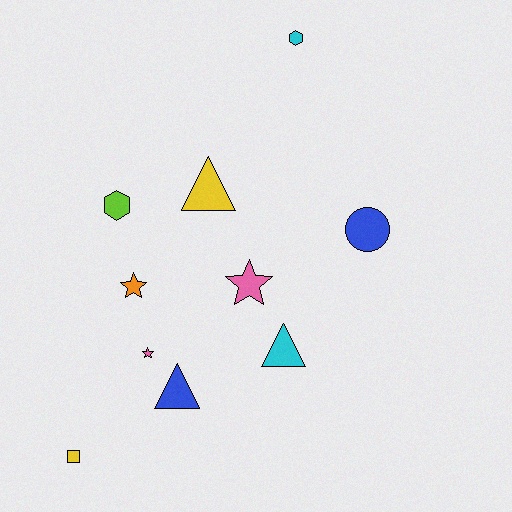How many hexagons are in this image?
There are 2 hexagons.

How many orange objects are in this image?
There is 1 orange object.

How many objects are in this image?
There are 10 objects.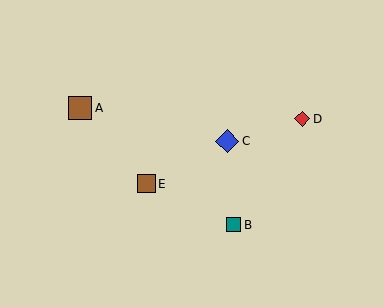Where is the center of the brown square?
The center of the brown square is at (80, 108).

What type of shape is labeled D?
Shape D is a red diamond.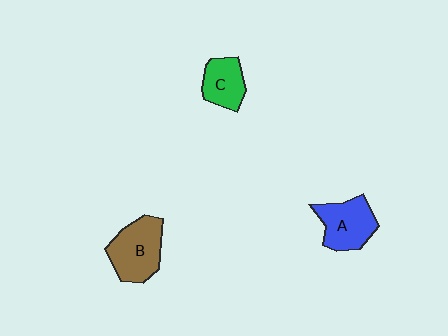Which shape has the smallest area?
Shape C (green).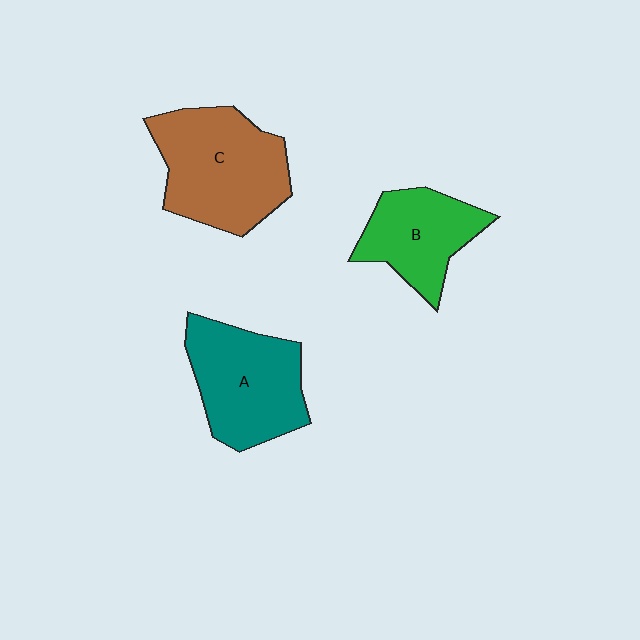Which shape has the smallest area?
Shape B (green).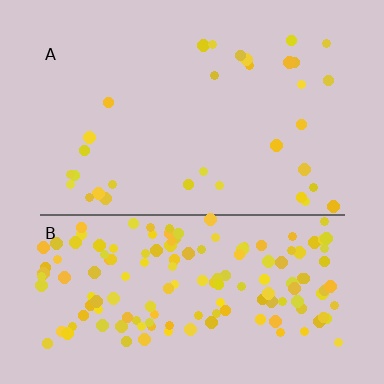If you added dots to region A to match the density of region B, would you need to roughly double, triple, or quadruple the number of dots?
Approximately quadruple.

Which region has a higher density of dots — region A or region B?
B (the bottom).